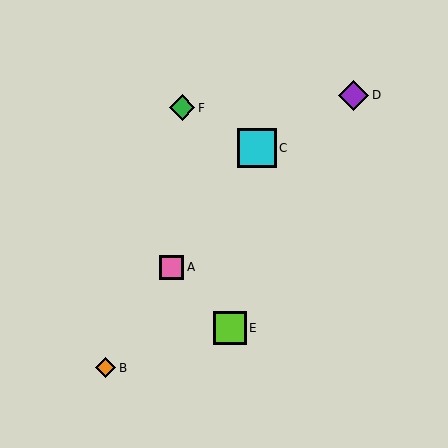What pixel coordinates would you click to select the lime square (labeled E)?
Click at (230, 328) to select the lime square E.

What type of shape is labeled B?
Shape B is an orange diamond.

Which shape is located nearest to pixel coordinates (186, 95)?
The green diamond (labeled F) at (182, 108) is nearest to that location.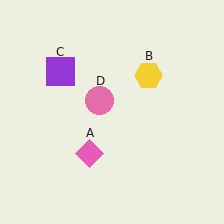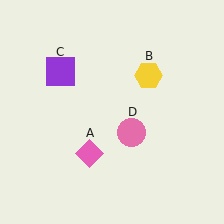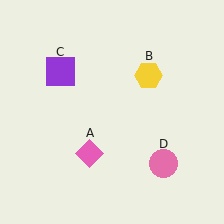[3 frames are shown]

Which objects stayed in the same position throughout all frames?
Pink diamond (object A) and yellow hexagon (object B) and purple square (object C) remained stationary.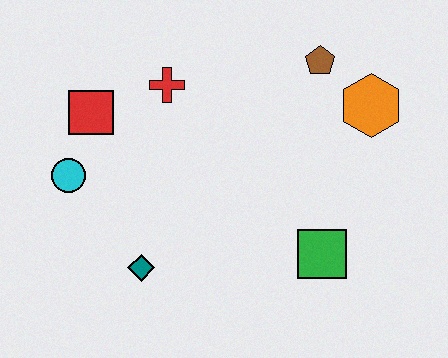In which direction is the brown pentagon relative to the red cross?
The brown pentagon is to the right of the red cross.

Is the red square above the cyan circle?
Yes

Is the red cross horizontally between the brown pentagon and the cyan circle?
Yes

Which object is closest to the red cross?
The red square is closest to the red cross.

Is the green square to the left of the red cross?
No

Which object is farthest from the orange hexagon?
The cyan circle is farthest from the orange hexagon.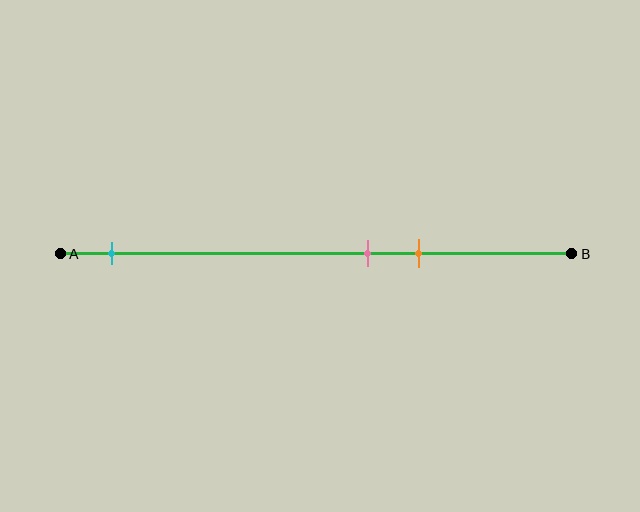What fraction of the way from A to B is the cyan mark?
The cyan mark is approximately 10% (0.1) of the way from A to B.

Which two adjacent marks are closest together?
The pink and orange marks are the closest adjacent pair.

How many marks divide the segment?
There are 3 marks dividing the segment.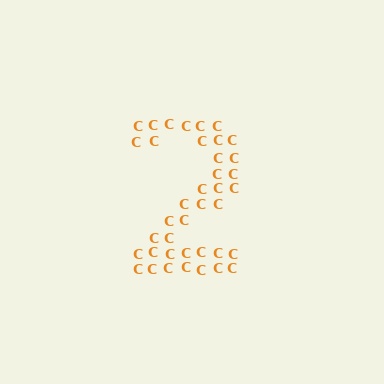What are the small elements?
The small elements are letter C's.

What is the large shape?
The large shape is the digit 2.